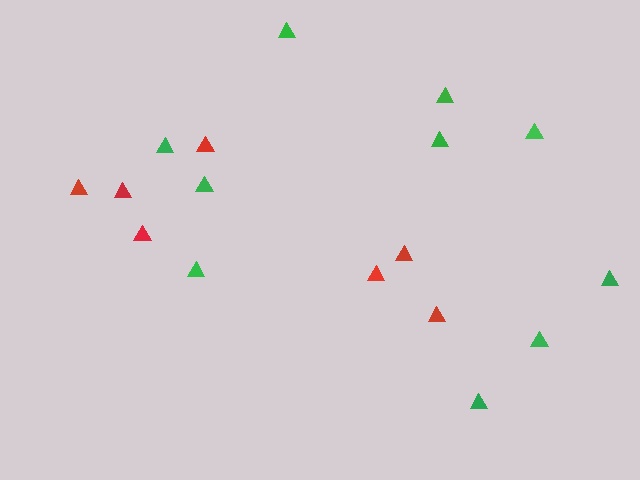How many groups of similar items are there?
There are 2 groups: one group of red triangles (7) and one group of green triangles (10).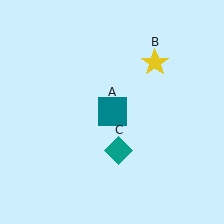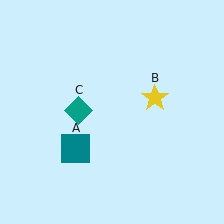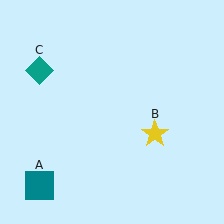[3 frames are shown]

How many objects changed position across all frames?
3 objects changed position: teal square (object A), yellow star (object B), teal diamond (object C).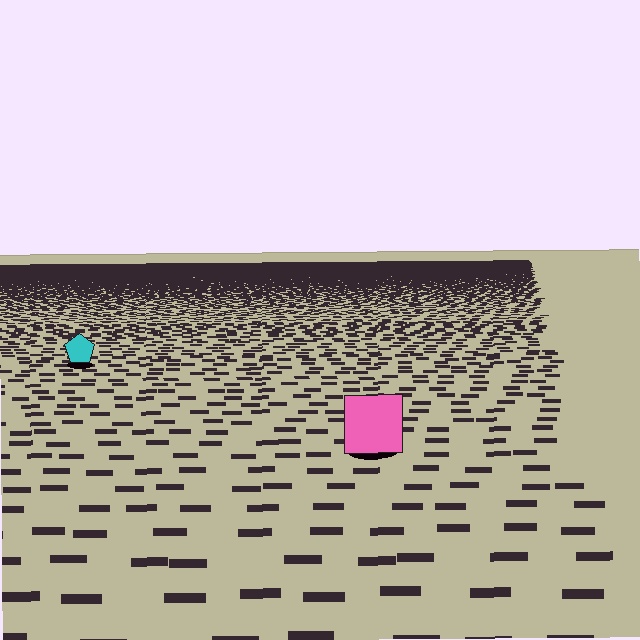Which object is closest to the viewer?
The pink square is closest. The texture marks near it are larger and more spread out.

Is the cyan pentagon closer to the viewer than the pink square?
No. The pink square is closer — you can tell from the texture gradient: the ground texture is coarser near it.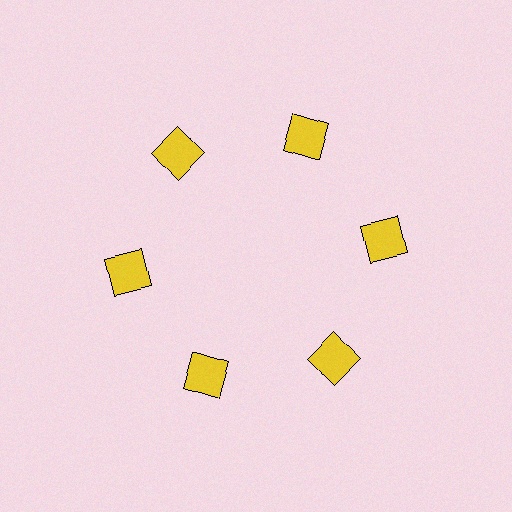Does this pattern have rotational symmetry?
Yes, this pattern has 6-fold rotational symmetry. It looks the same after rotating 60 degrees around the center.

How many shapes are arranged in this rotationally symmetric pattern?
There are 6 shapes, arranged in 6 groups of 1.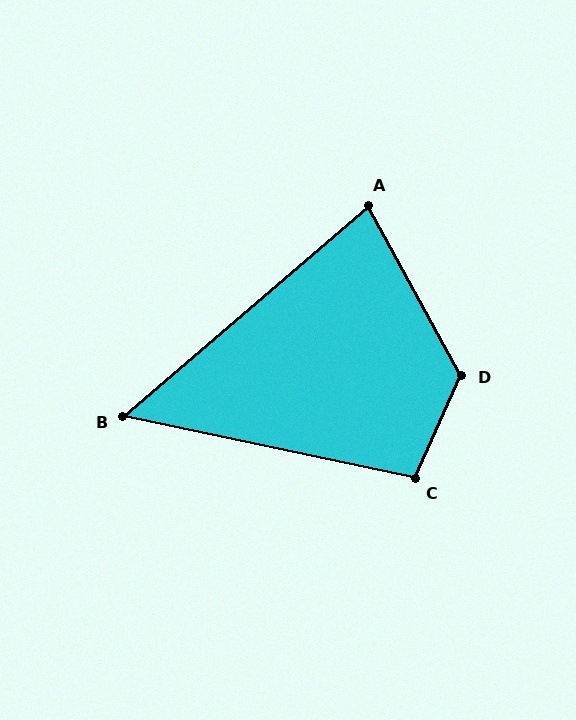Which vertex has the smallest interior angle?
B, at approximately 53 degrees.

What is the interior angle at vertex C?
Approximately 102 degrees (obtuse).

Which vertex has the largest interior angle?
D, at approximately 127 degrees.